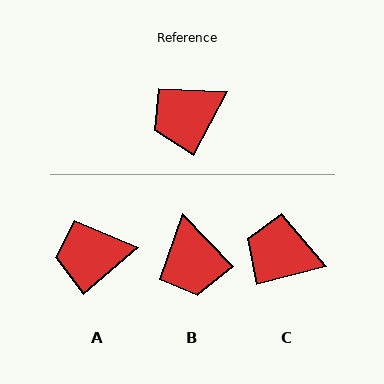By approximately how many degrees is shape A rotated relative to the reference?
Approximately 21 degrees clockwise.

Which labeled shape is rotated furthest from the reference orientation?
B, about 72 degrees away.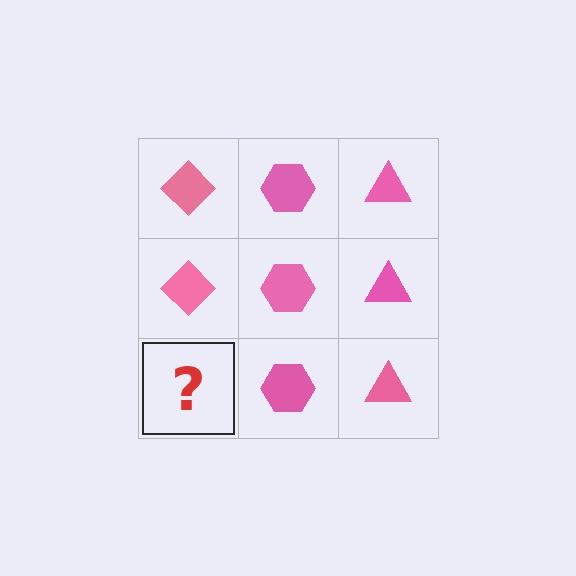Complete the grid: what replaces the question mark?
The question mark should be replaced with a pink diamond.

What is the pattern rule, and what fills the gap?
The rule is that each column has a consistent shape. The gap should be filled with a pink diamond.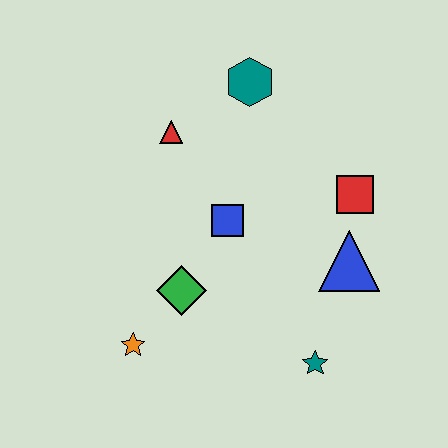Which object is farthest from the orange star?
The teal hexagon is farthest from the orange star.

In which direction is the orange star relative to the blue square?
The orange star is below the blue square.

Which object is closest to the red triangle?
The teal hexagon is closest to the red triangle.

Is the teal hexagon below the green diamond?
No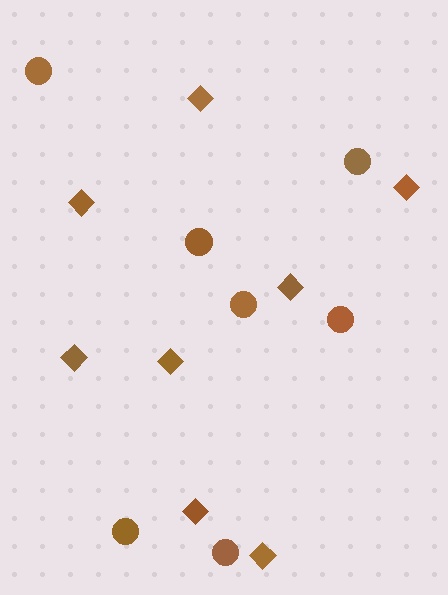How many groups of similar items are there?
There are 2 groups: one group of diamonds (8) and one group of circles (7).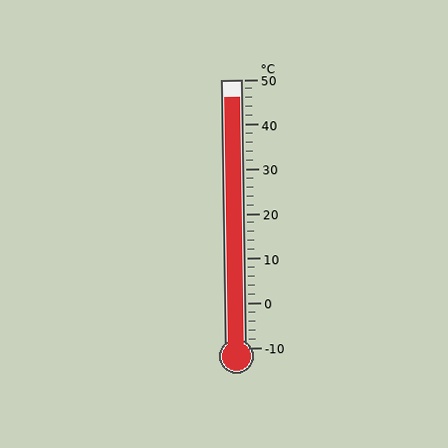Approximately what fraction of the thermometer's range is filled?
The thermometer is filled to approximately 95% of its range.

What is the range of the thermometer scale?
The thermometer scale ranges from -10°C to 50°C.